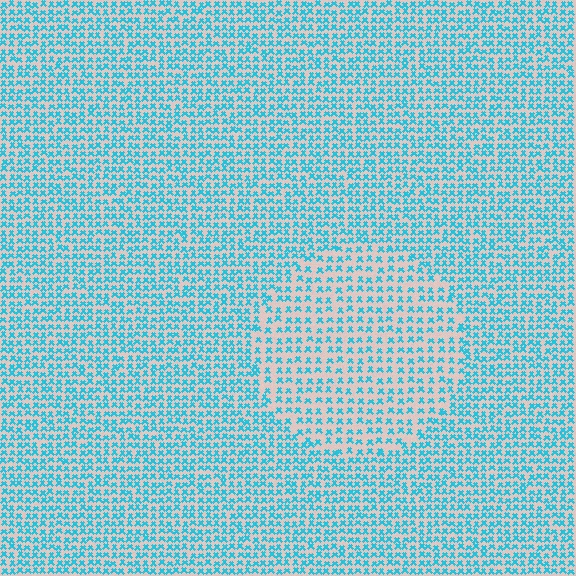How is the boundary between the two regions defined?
The boundary is defined by a change in element density (approximately 1.7x ratio). All elements are the same color, size, and shape.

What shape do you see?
I see a circle.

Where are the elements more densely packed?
The elements are more densely packed outside the circle boundary.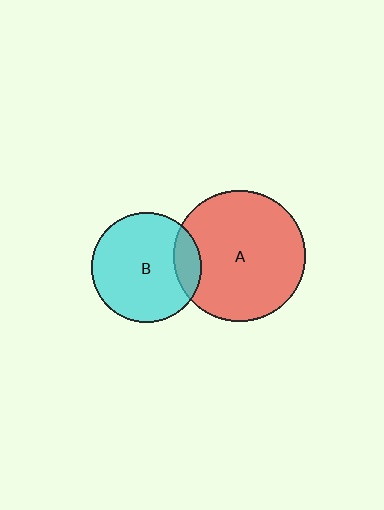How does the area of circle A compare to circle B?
Approximately 1.4 times.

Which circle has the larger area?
Circle A (red).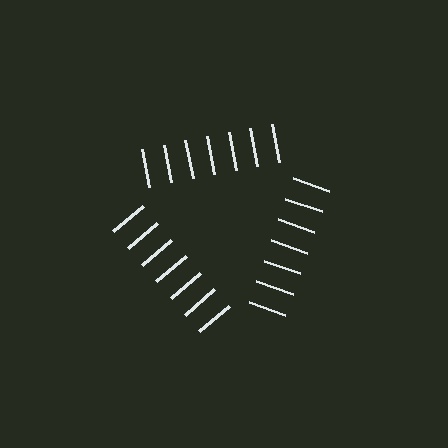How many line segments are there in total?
21 — 7 along each of the 3 edges.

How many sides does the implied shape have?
3 sides — the line-ends trace a triangle.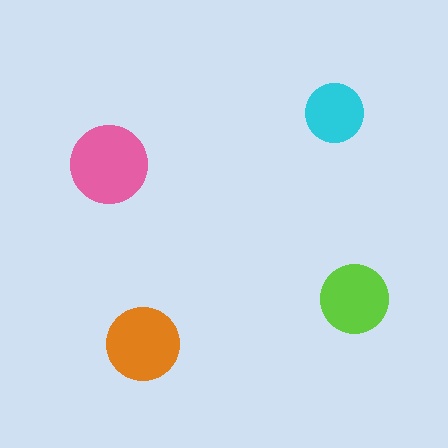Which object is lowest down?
The orange circle is bottommost.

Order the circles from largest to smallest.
the pink one, the orange one, the lime one, the cyan one.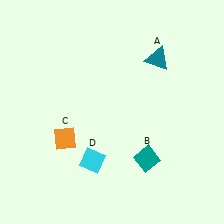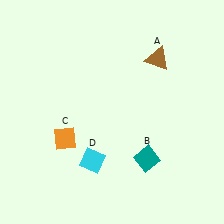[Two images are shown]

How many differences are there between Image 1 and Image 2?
There is 1 difference between the two images.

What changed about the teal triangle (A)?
In Image 1, A is teal. In Image 2, it changed to brown.